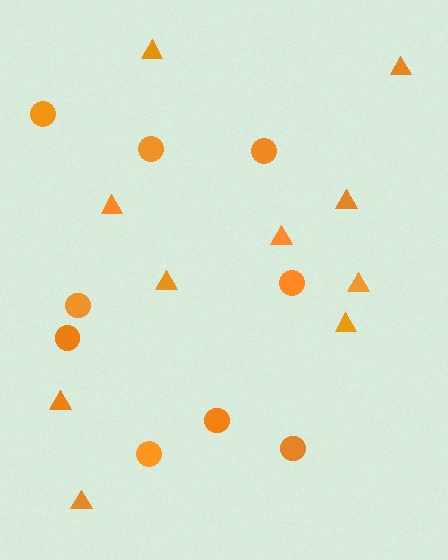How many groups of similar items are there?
There are 2 groups: one group of triangles (10) and one group of circles (9).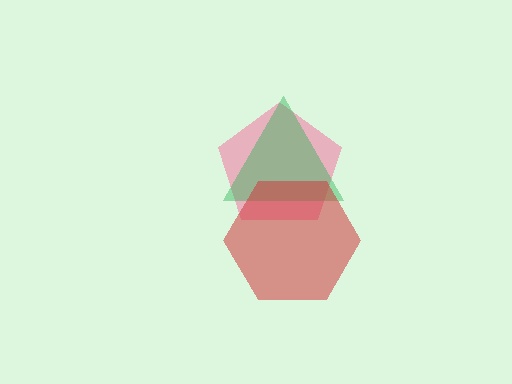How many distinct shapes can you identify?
There are 3 distinct shapes: a pink pentagon, a green triangle, a red hexagon.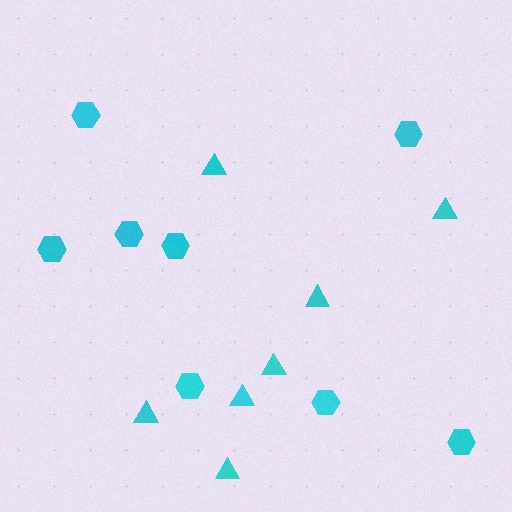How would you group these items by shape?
There are 2 groups: one group of hexagons (8) and one group of triangles (7).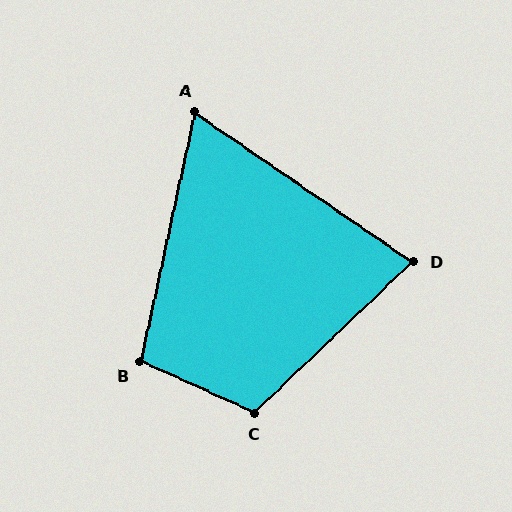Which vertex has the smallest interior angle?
A, at approximately 68 degrees.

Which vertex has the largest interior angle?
C, at approximately 112 degrees.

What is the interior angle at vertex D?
Approximately 78 degrees (acute).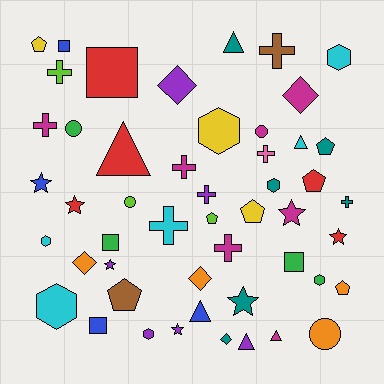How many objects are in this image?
There are 50 objects.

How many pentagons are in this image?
There are 7 pentagons.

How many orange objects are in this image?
There are 4 orange objects.